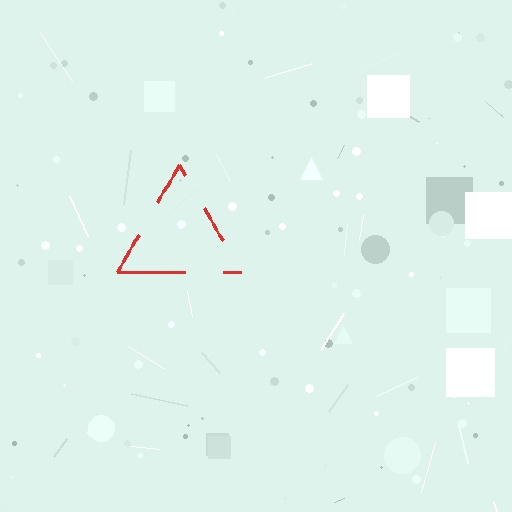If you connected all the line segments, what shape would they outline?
They would outline a triangle.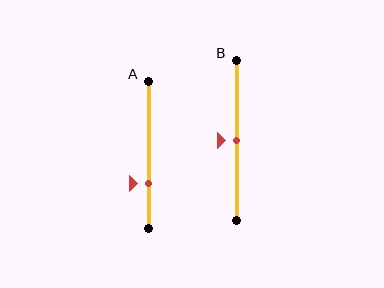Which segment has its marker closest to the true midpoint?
Segment B has its marker closest to the true midpoint.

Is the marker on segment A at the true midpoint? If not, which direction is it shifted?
No, the marker on segment A is shifted downward by about 20% of the segment length.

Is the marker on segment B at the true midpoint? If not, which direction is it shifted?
Yes, the marker on segment B is at the true midpoint.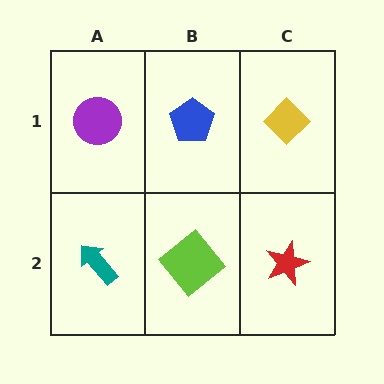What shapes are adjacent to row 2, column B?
A blue pentagon (row 1, column B), a teal arrow (row 2, column A), a red star (row 2, column C).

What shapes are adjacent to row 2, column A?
A purple circle (row 1, column A), a lime diamond (row 2, column B).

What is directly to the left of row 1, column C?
A blue pentagon.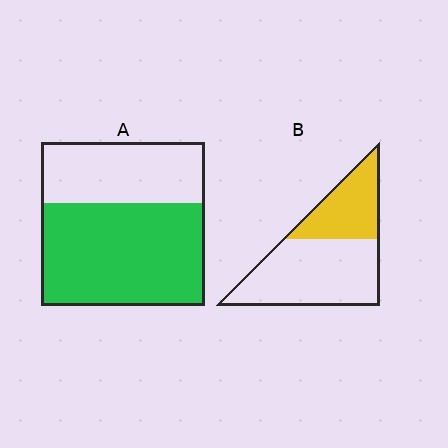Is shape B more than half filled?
No.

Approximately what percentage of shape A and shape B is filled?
A is approximately 65% and B is approximately 35%.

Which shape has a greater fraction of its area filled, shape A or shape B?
Shape A.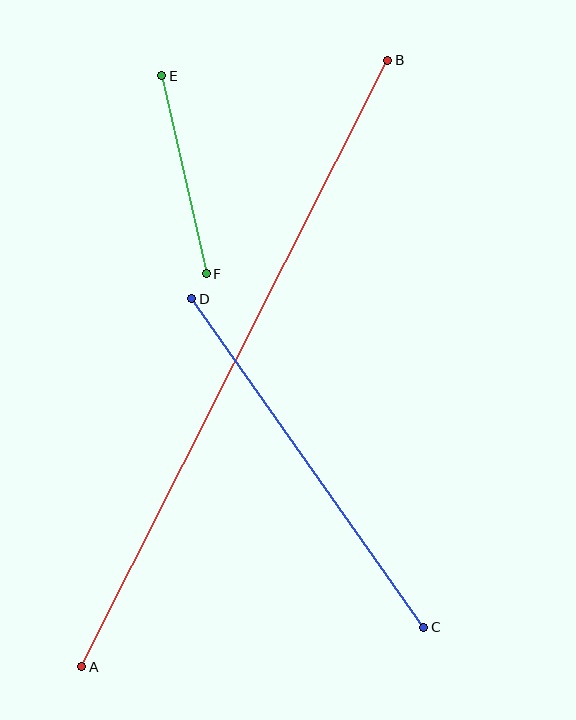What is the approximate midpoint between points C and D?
The midpoint is at approximately (308, 463) pixels.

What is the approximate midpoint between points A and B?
The midpoint is at approximately (235, 364) pixels.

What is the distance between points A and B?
The distance is approximately 679 pixels.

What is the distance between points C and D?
The distance is approximately 402 pixels.